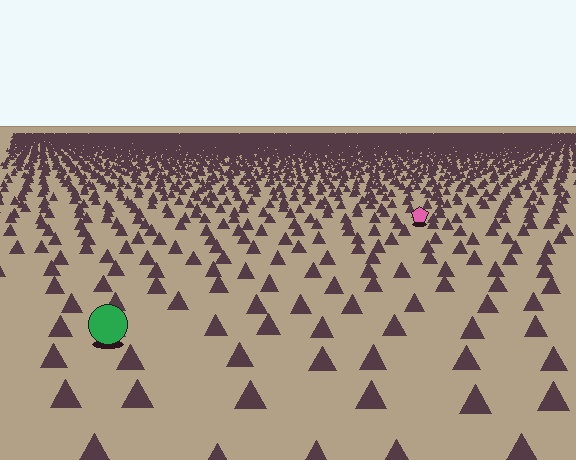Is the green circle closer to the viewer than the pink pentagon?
Yes. The green circle is closer — you can tell from the texture gradient: the ground texture is coarser near it.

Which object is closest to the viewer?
The green circle is closest. The texture marks near it are larger and more spread out.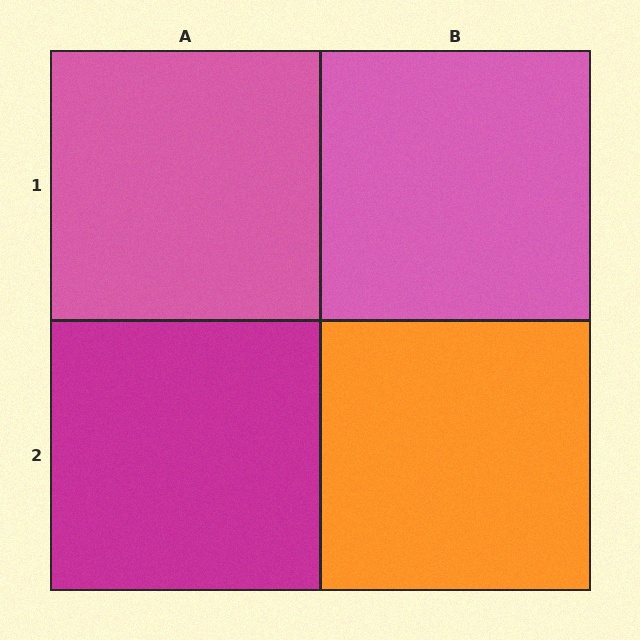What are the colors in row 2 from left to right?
Magenta, orange.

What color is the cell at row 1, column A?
Pink.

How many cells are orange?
1 cell is orange.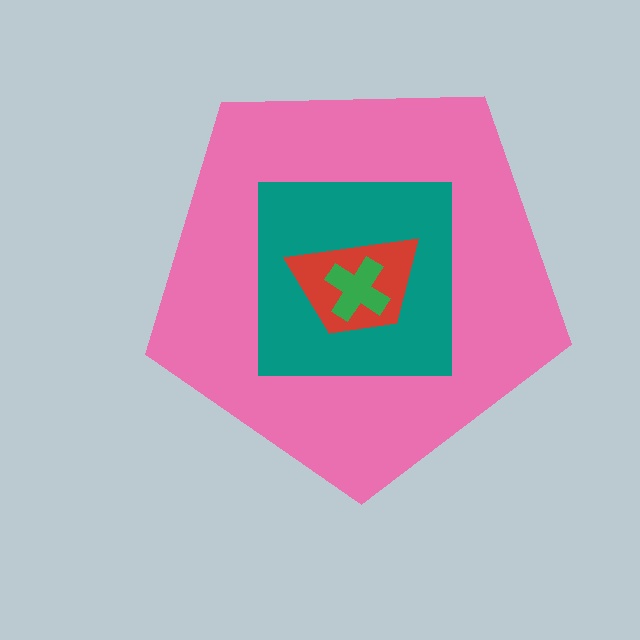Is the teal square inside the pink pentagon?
Yes.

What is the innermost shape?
The green cross.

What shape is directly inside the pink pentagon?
The teal square.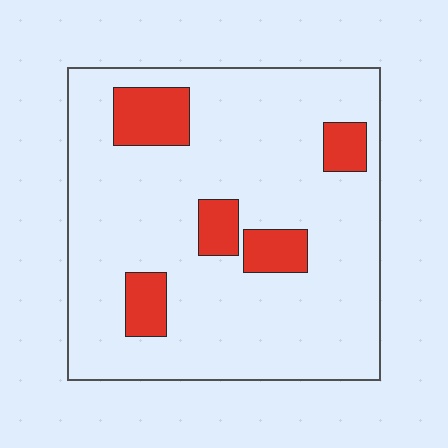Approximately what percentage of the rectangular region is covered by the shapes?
Approximately 15%.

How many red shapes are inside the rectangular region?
5.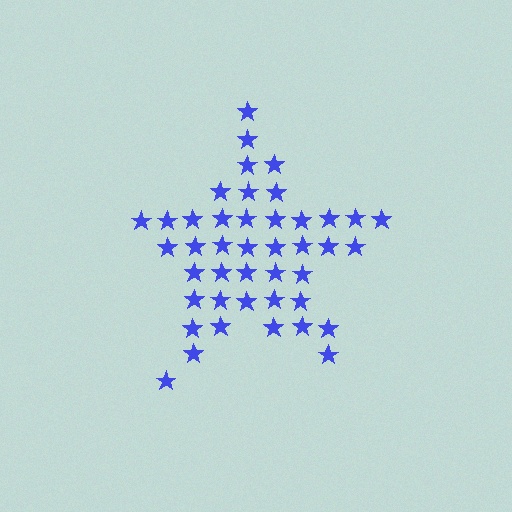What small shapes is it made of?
It is made of small stars.